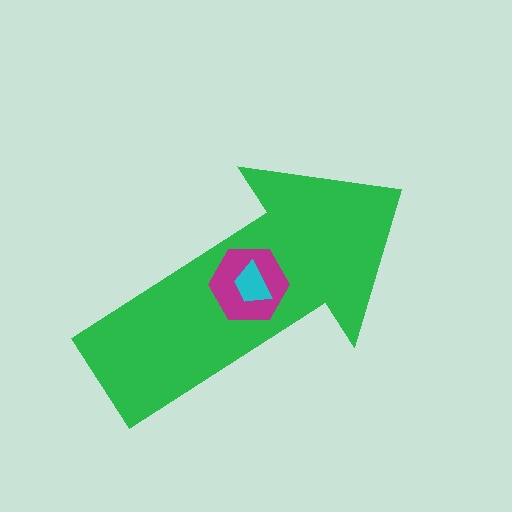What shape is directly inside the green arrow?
The magenta hexagon.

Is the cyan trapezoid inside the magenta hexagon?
Yes.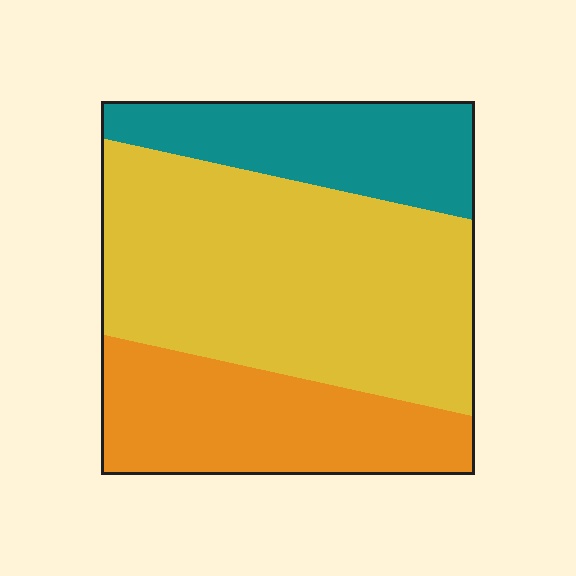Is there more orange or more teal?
Orange.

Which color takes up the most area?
Yellow, at roughly 50%.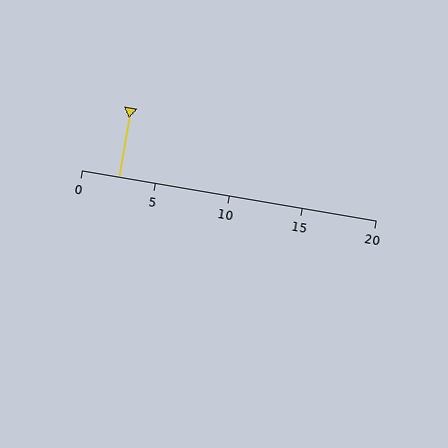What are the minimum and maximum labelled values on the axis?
The axis runs from 0 to 20.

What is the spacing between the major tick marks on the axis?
The major ticks are spaced 5 apart.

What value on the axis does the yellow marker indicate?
The marker indicates approximately 2.5.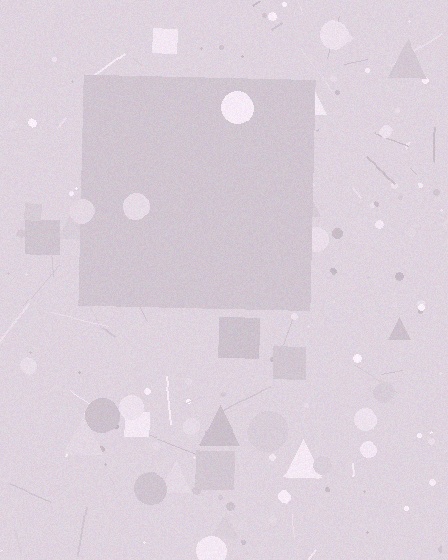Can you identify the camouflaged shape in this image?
The camouflaged shape is a square.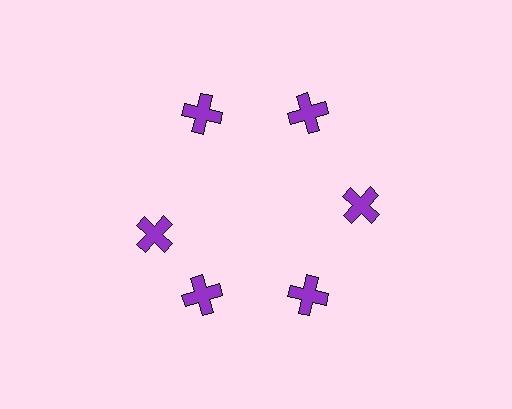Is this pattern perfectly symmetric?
No. The 6 purple crosses are arranged in a ring, but one element near the 9 o'clock position is rotated out of alignment along the ring, breaking the 6-fold rotational symmetry.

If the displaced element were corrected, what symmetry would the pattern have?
It would have 6-fold rotational symmetry — the pattern would map onto itself every 60 degrees.